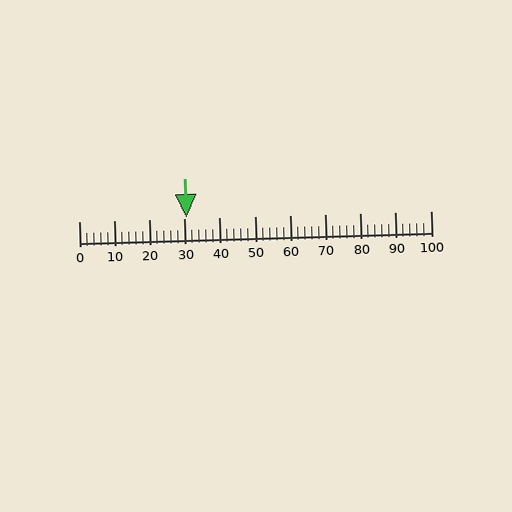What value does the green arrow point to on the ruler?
The green arrow points to approximately 31.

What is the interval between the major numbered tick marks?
The major tick marks are spaced 10 units apart.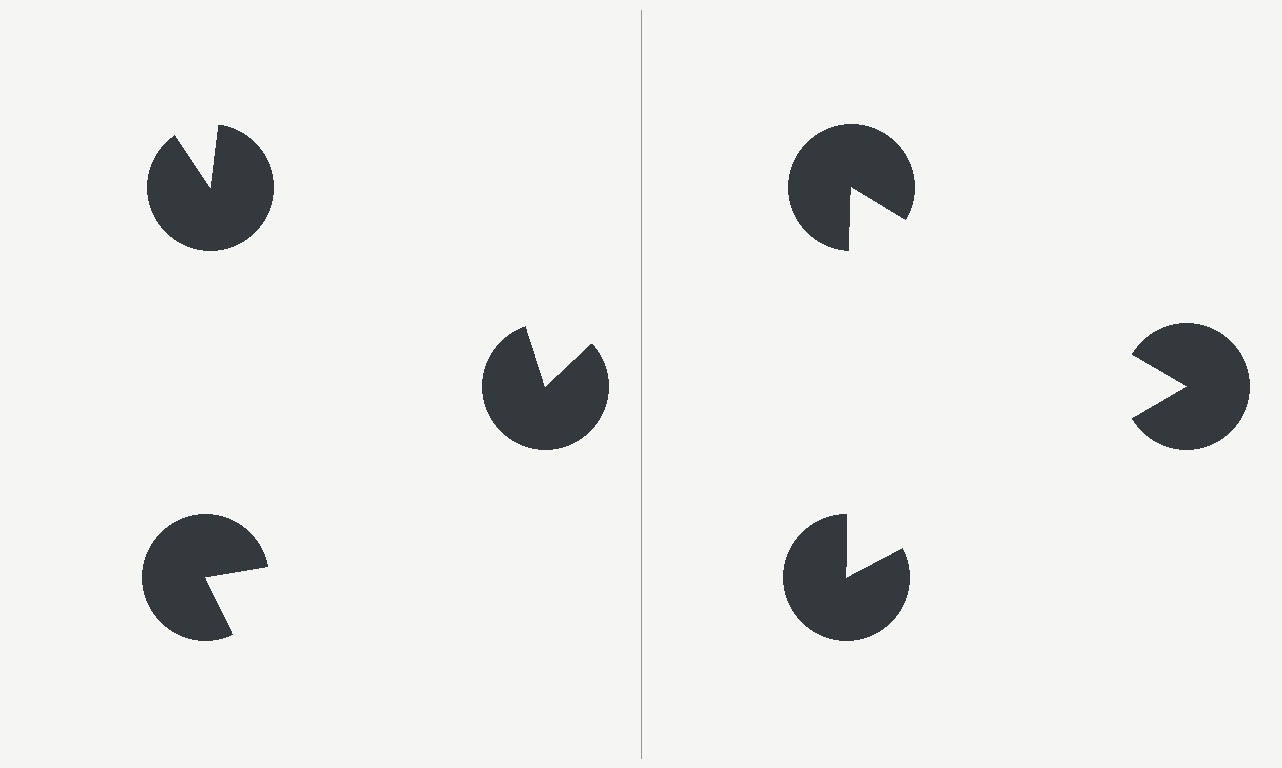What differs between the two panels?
The pac-man discs are positioned identically on both sides; only the wedge orientations differ. On the right they align to a triangle; on the left they are misaligned.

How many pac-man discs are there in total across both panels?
6 — 3 on each side.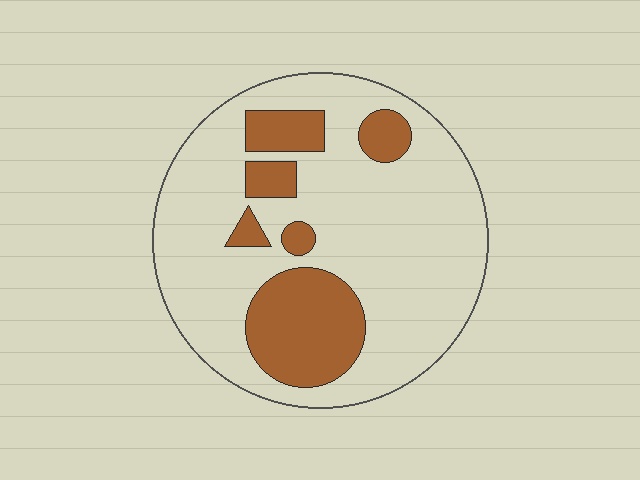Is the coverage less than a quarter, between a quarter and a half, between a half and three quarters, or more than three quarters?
Less than a quarter.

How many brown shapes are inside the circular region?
6.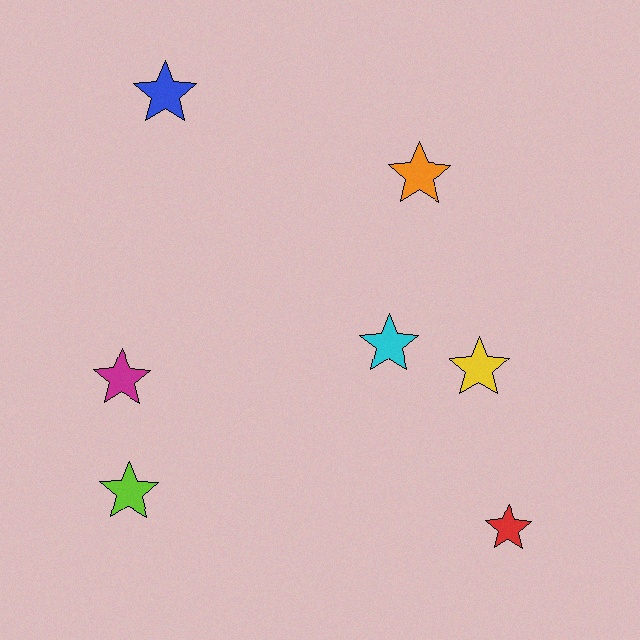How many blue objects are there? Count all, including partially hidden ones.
There is 1 blue object.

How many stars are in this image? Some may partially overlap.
There are 7 stars.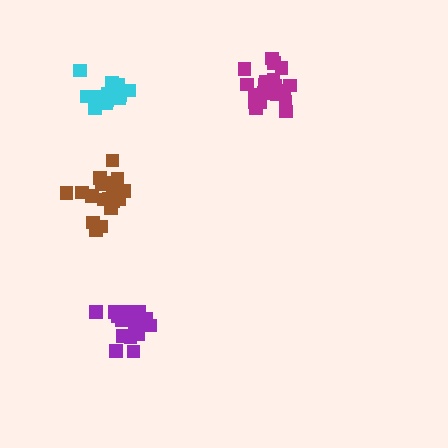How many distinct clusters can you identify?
There are 4 distinct clusters.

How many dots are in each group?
Group 1: 19 dots, Group 2: 15 dots, Group 3: 19 dots, Group 4: 19 dots (72 total).